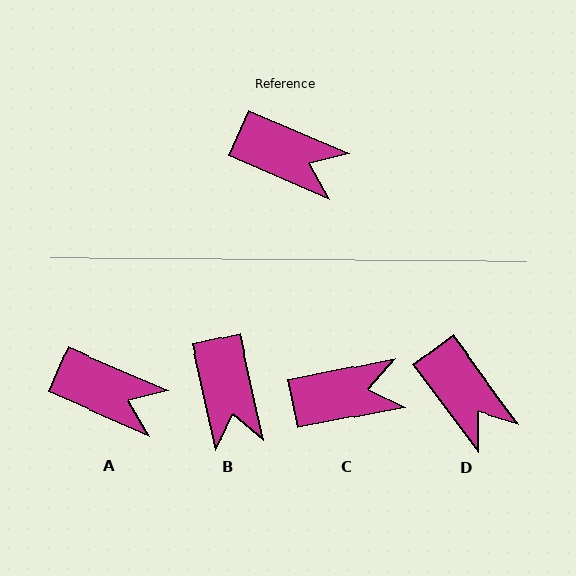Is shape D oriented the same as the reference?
No, it is off by about 30 degrees.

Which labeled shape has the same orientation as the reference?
A.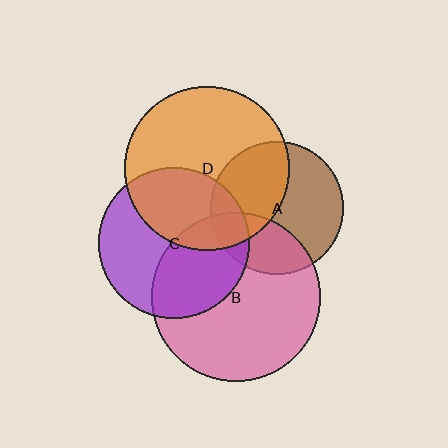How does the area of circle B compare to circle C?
Approximately 1.3 times.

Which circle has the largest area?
Circle B (pink).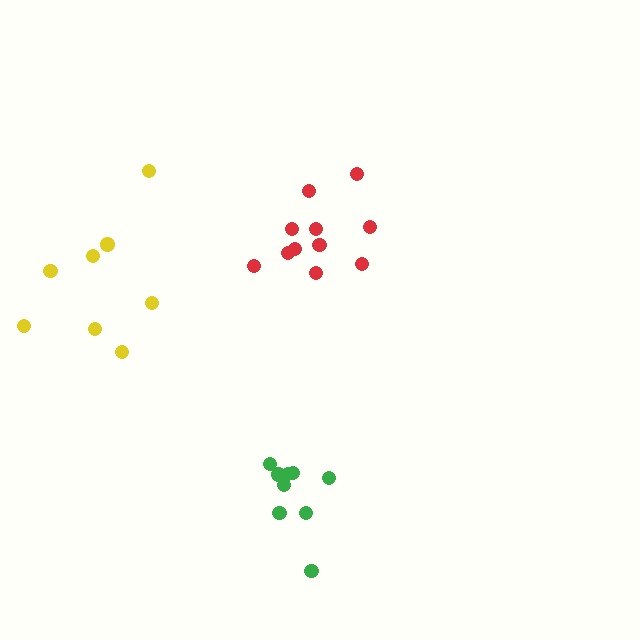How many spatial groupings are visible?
There are 3 spatial groupings.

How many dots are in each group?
Group 1: 11 dots, Group 2: 8 dots, Group 3: 9 dots (28 total).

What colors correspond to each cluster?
The clusters are colored: red, yellow, green.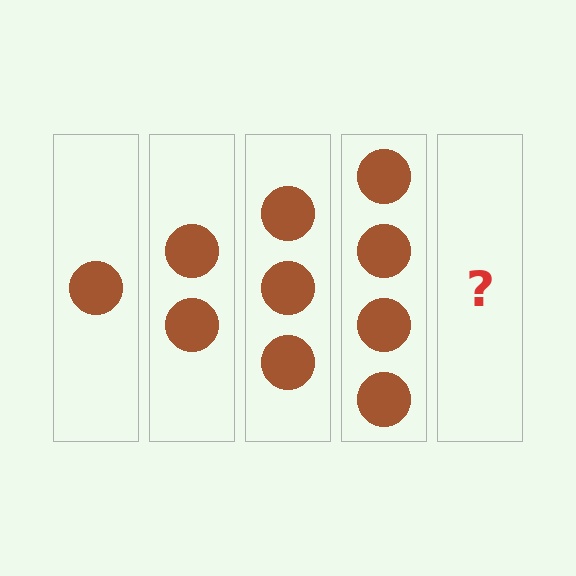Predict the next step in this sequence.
The next step is 5 circles.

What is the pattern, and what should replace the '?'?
The pattern is that each step adds one more circle. The '?' should be 5 circles.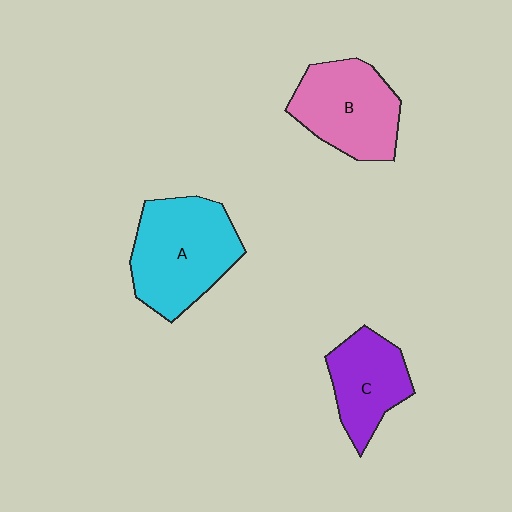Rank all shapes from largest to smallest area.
From largest to smallest: A (cyan), B (pink), C (purple).